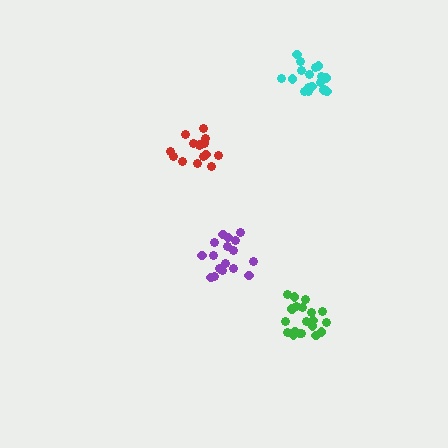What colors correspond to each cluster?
The clusters are colored: green, red, cyan, purple.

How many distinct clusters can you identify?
There are 4 distinct clusters.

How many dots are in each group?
Group 1: 20 dots, Group 2: 16 dots, Group 3: 19 dots, Group 4: 18 dots (73 total).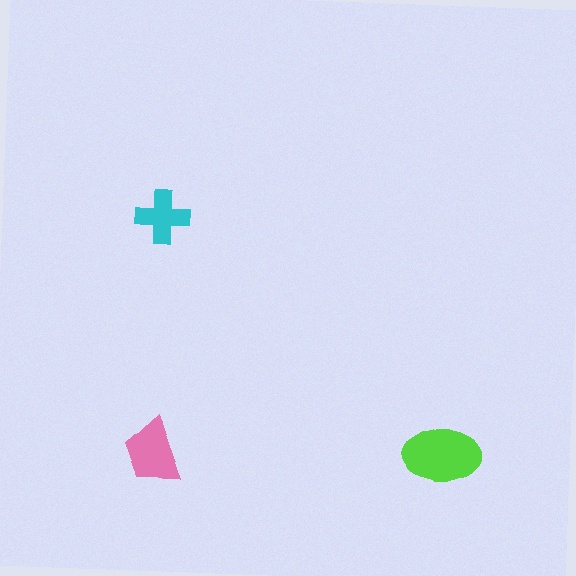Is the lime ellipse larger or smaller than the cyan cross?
Larger.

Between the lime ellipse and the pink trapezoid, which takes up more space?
The lime ellipse.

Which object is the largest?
The lime ellipse.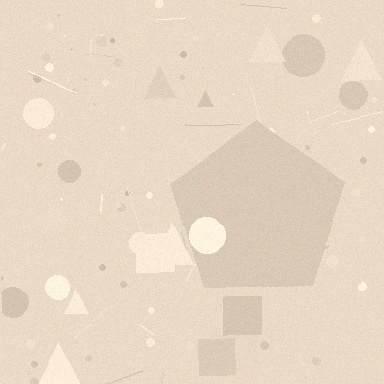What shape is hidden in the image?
A pentagon is hidden in the image.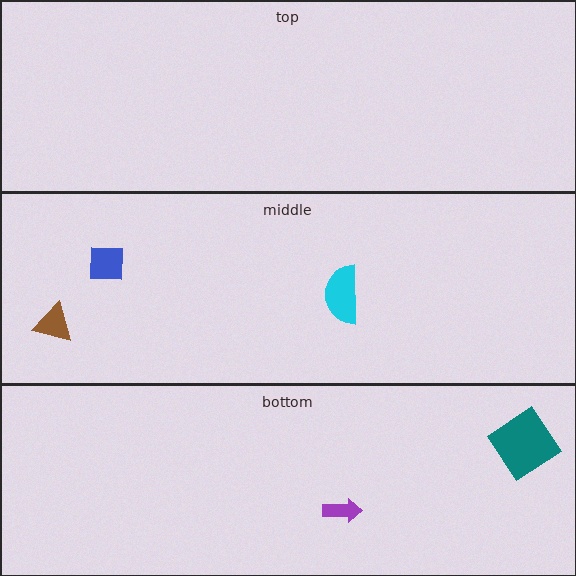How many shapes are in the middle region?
3.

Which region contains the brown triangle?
The middle region.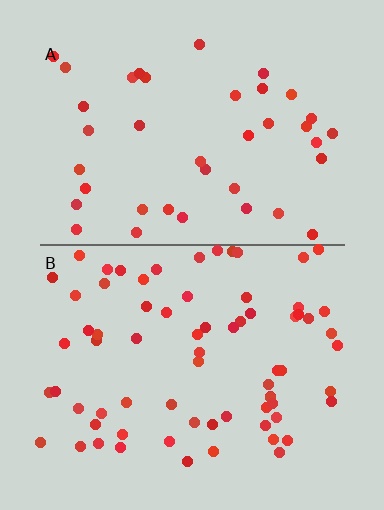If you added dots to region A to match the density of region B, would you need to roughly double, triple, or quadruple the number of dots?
Approximately double.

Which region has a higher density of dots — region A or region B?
B (the bottom).